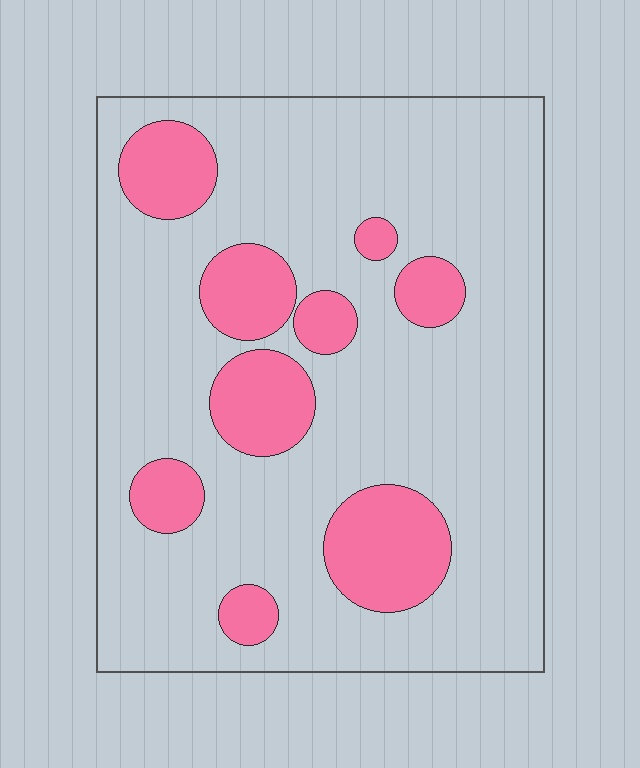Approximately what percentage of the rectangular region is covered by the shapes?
Approximately 20%.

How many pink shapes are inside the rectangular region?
9.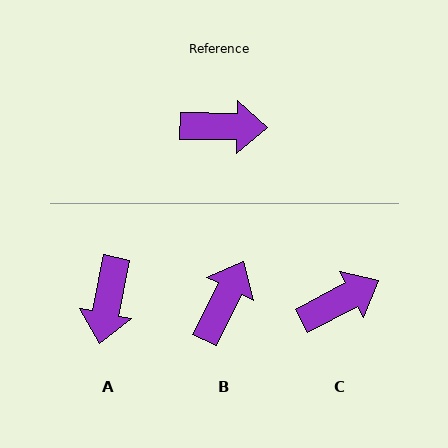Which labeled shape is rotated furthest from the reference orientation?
A, about 101 degrees away.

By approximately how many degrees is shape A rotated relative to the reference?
Approximately 101 degrees clockwise.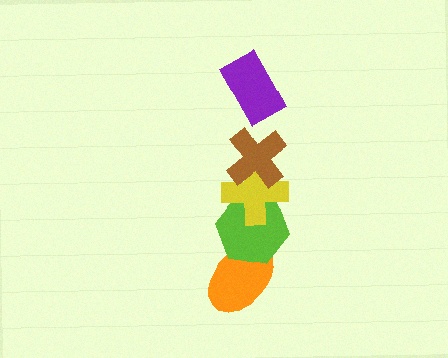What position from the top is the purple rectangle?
The purple rectangle is 1st from the top.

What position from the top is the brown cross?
The brown cross is 2nd from the top.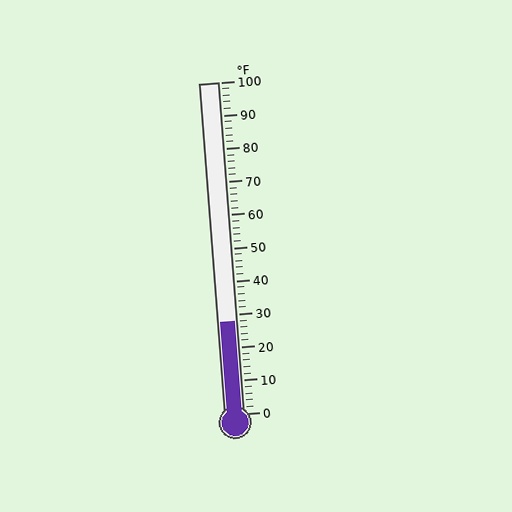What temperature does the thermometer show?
The thermometer shows approximately 28°F.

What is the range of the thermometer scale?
The thermometer scale ranges from 0°F to 100°F.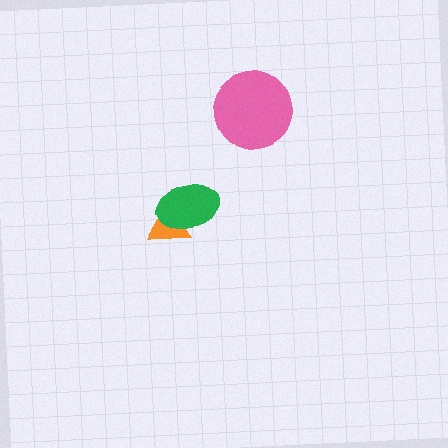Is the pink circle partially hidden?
No, no other shape covers it.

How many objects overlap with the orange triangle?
1 object overlaps with the orange triangle.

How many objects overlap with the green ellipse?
1 object overlaps with the green ellipse.